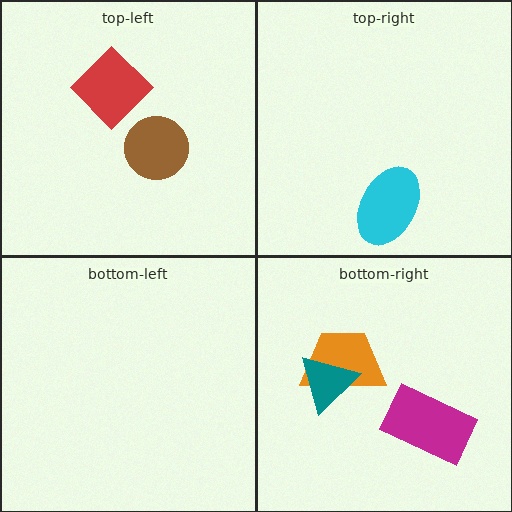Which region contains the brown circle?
The top-left region.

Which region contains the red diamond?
The top-left region.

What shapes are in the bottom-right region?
The magenta rectangle, the orange trapezoid, the teal triangle.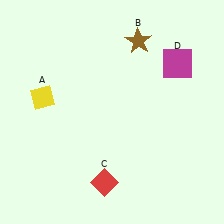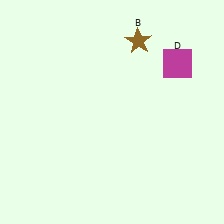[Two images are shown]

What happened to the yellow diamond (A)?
The yellow diamond (A) was removed in Image 2. It was in the top-left area of Image 1.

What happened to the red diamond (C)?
The red diamond (C) was removed in Image 2. It was in the bottom-left area of Image 1.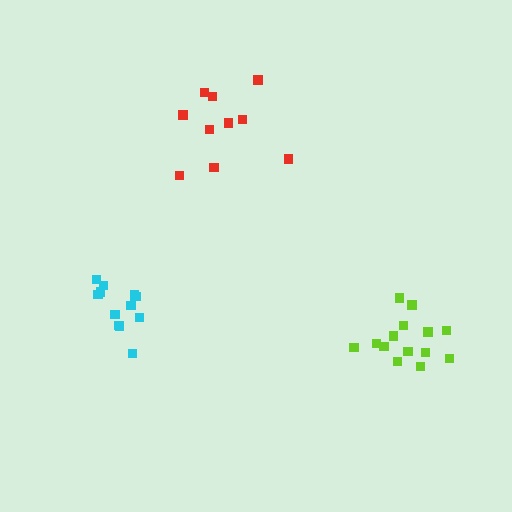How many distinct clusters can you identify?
There are 3 distinct clusters.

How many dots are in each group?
Group 1: 13 dots, Group 2: 10 dots, Group 3: 14 dots (37 total).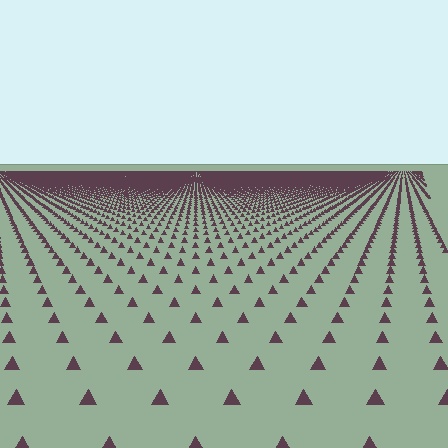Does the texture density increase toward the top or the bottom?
Density increases toward the top.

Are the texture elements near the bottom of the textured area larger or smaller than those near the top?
Larger. Near the bottom, elements are closer to the viewer and appear at a bigger on-screen size.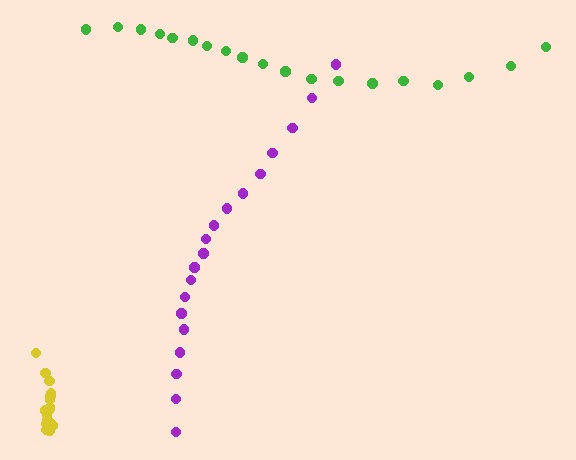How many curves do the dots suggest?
There are 3 distinct paths.